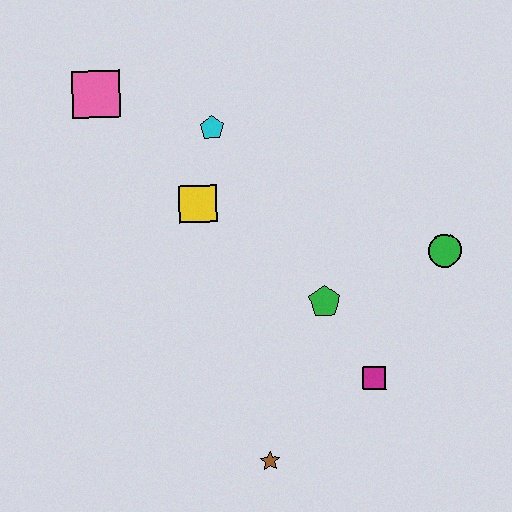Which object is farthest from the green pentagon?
The pink square is farthest from the green pentagon.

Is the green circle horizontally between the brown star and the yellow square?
No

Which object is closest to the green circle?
The green pentagon is closest to the green circle.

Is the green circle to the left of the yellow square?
No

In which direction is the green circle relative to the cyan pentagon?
The green circle is to the right of the cyan pentagon.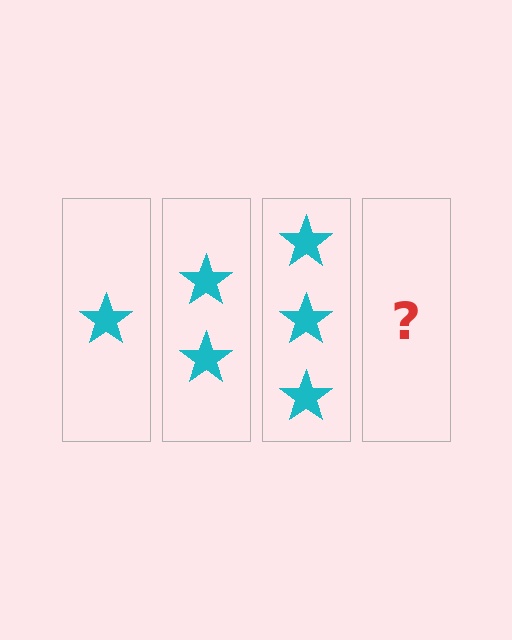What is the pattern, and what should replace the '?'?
The pattern is that each step adds one more star. The '?' should be 4 stars.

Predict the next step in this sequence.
The next step is 4 stars.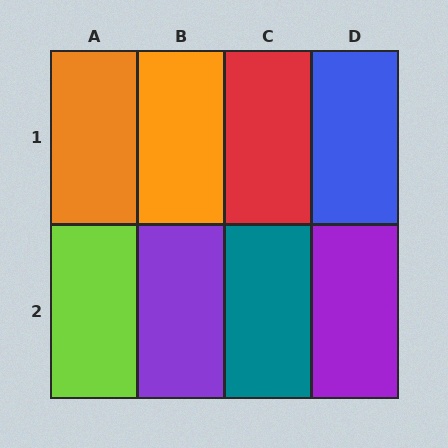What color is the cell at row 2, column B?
Purple.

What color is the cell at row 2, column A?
Lime.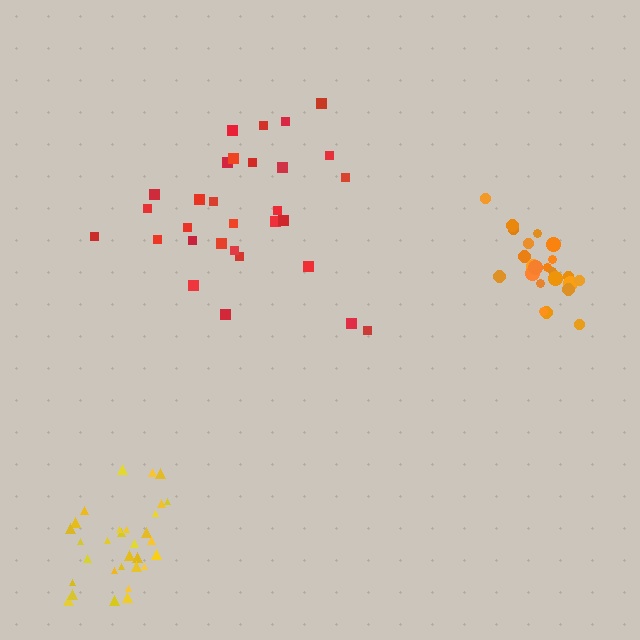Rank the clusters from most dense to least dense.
orange, yellow, red.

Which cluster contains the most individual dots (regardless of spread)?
Yellow (31).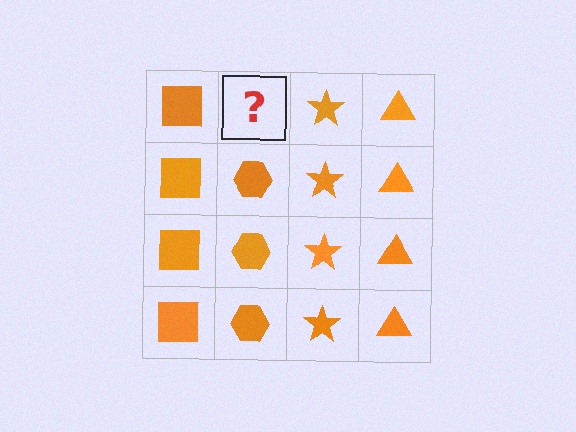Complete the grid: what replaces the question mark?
The question mark should be replaced with an orange hexagon.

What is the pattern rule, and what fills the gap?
The rule is that each column has a consistent shape. The gap should be filled with an orange hexagon.